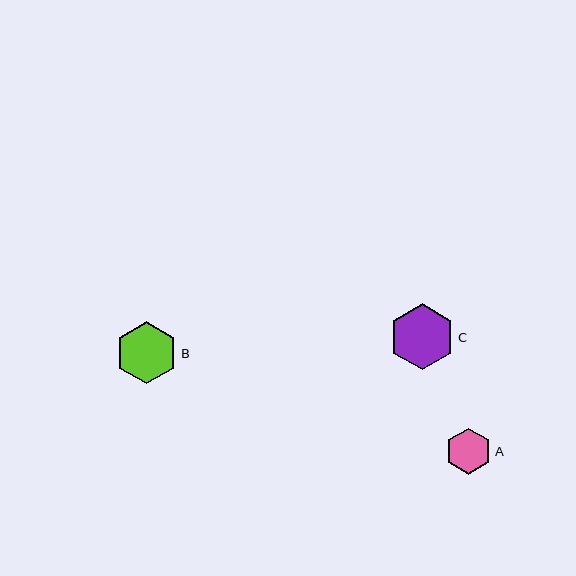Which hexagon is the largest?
Hexagon C is the largest with a size of approximately 66 pixels.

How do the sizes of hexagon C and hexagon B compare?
Hexagon C and hexagon B are approximately the same size.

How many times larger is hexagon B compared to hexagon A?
Hexagon B is approximately 1.4 times the size of hexagon A.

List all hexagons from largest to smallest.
From largest to smallest: C, B, A.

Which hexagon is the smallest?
Hexagon A is the smallest with a size of approximately 46 pixels.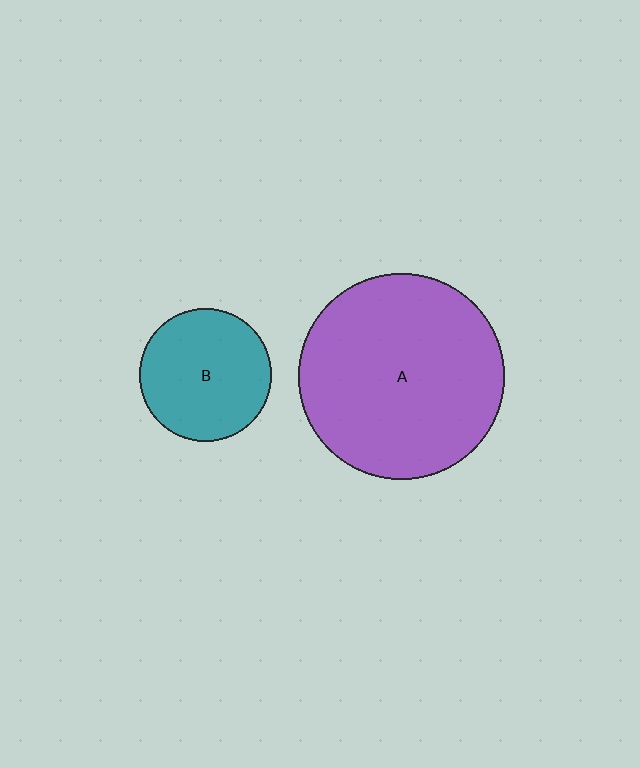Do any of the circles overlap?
No, none of the circles overlap.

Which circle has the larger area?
Circle A (purple).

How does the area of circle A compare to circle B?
Approximately 2.4 times.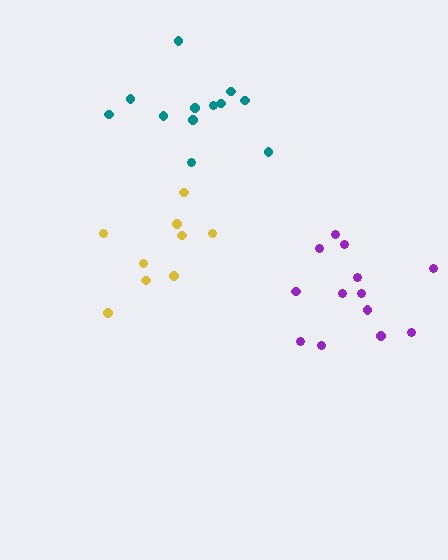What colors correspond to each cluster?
The clusters are colored: teal, yellow, purple.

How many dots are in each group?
Group 1: 12 dots, Group 2: 9 dots, Group 3: 13 dots (34 total).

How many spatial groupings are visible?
There are 3 spatial groupings.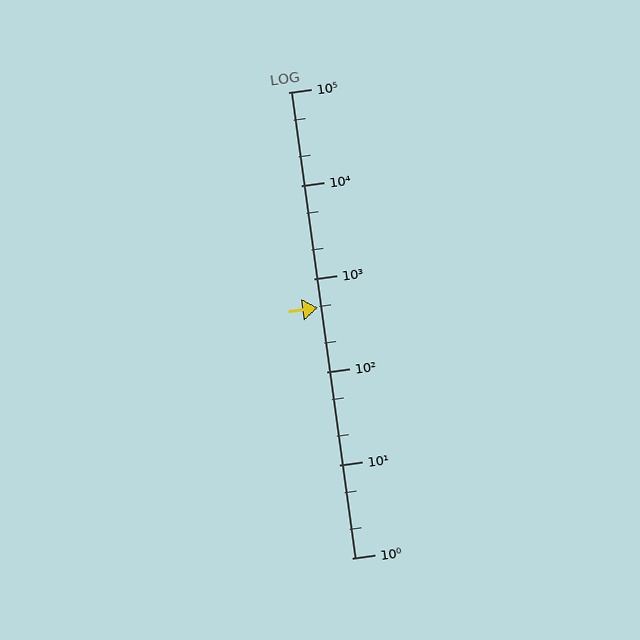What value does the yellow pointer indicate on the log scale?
The pointer indicates approximately 490.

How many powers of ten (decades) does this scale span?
The scale spans 5 decades, from 1 to 100000.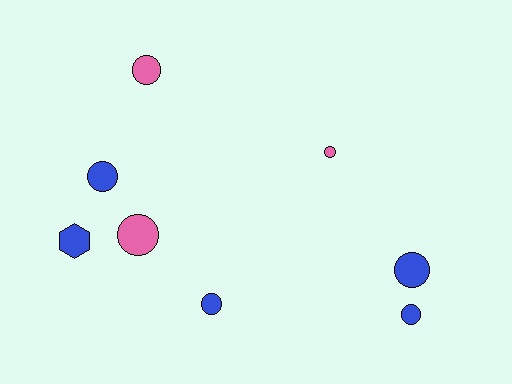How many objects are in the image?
There are 8 objects.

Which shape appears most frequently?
Circle, with 7 objects.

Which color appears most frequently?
Blue, with 5 objects.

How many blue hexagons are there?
There is 1 blue hexagon.